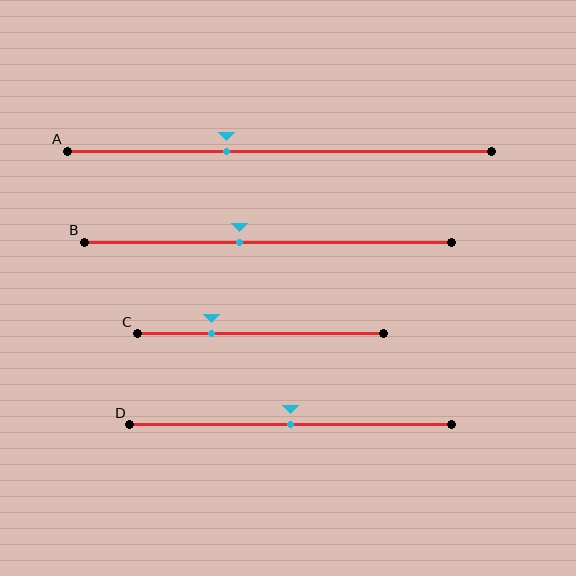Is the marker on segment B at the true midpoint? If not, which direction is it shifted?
No, the marker on segment B is shifted to the left by about 8% of the segment length.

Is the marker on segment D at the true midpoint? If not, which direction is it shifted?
Yes, the marker on segment D is at the true midpoint.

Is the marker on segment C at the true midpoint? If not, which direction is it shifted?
No, the marker on segment C is shifted to the left by about 20% of the segment length.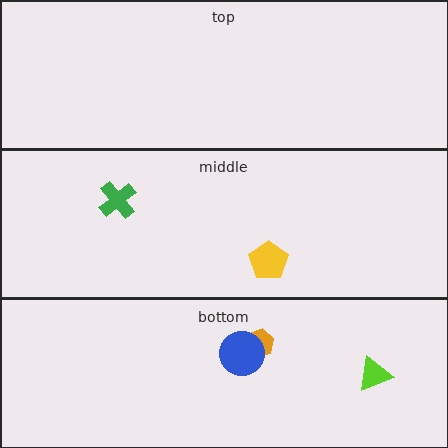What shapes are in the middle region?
The green cross, the yellow pentagon.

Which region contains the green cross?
The middle region.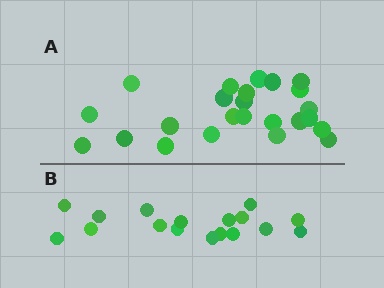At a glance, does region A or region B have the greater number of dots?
Region A (the top region) has more dots.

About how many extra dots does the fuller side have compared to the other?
Region A has roughly 8 or so more dots than region B.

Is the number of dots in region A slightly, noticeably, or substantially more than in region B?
Region A has noticeably more, but not dramatically so. The ratio is roughly 1.4 to 1.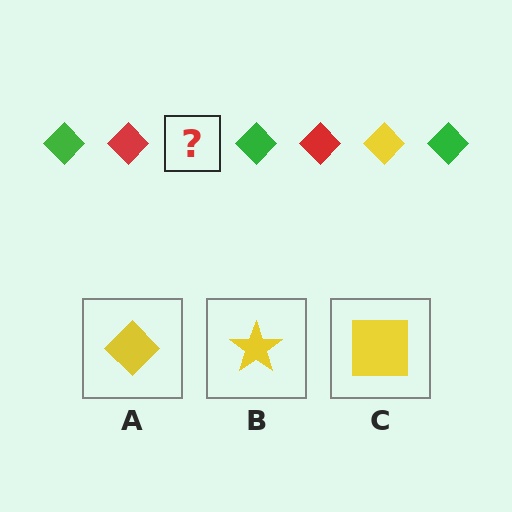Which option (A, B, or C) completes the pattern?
A.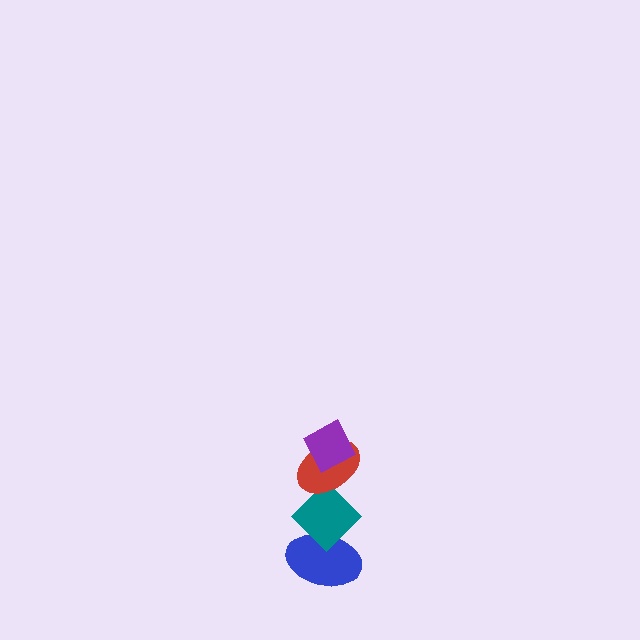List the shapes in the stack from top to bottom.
From top to bottom: the purple diamond, the red ellipse, the teal diamond, the blue ellipse.